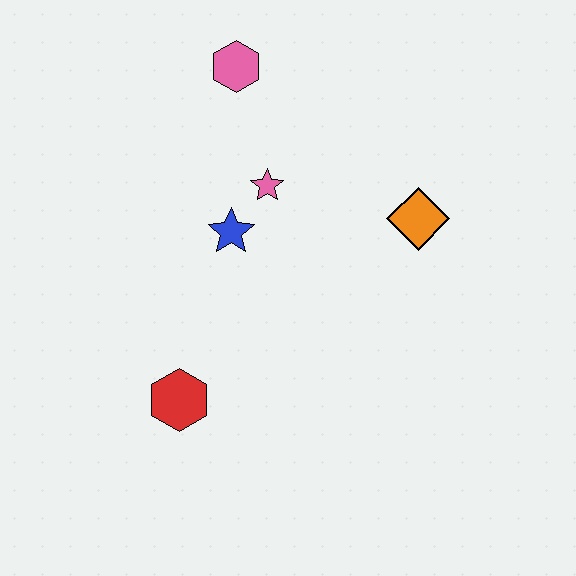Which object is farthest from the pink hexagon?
The red hexagon is farthest from the pink hexagon.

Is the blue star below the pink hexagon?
Yes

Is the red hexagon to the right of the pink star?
No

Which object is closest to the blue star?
The pink star is closest to the blue star.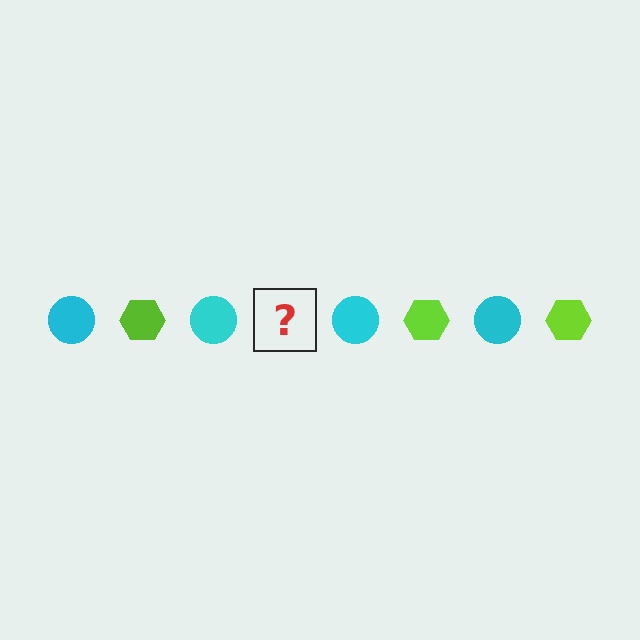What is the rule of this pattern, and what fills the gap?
The rule is that the pattern alternates between cyan circle and lime hexagon. The gap should be filled with a lime hexagon.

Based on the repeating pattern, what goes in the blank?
The blank should be a lime hexagon.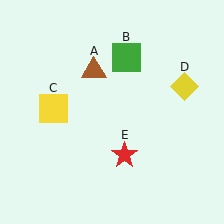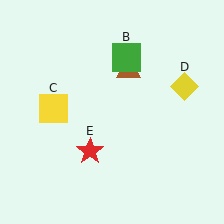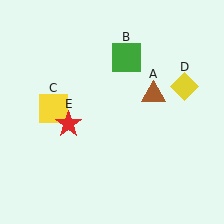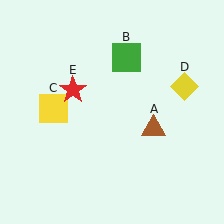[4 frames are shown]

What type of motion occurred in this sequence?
The brown triangle (object A), red star (object E) rotated clockwise around the center of the scene.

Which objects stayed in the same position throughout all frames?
Green square (object B) and yellow square (object C) and yellow diamond (object D) remained stationary.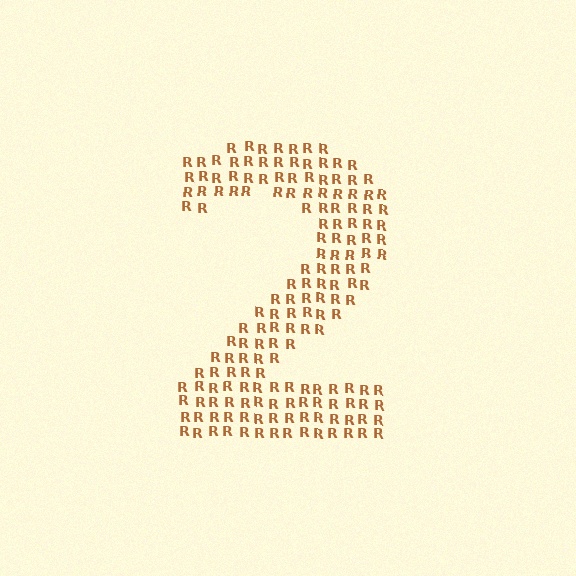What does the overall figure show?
The overall figure shows the digit 2.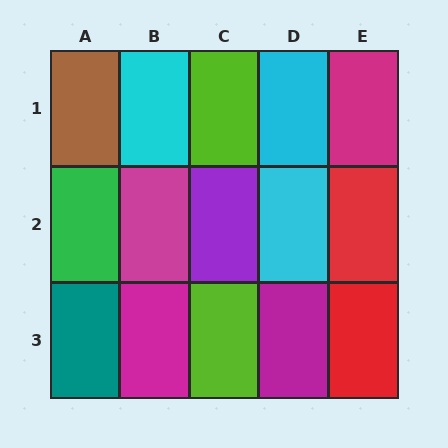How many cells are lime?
2 cells are lime.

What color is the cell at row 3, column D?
Magenta.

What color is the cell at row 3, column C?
Lime.